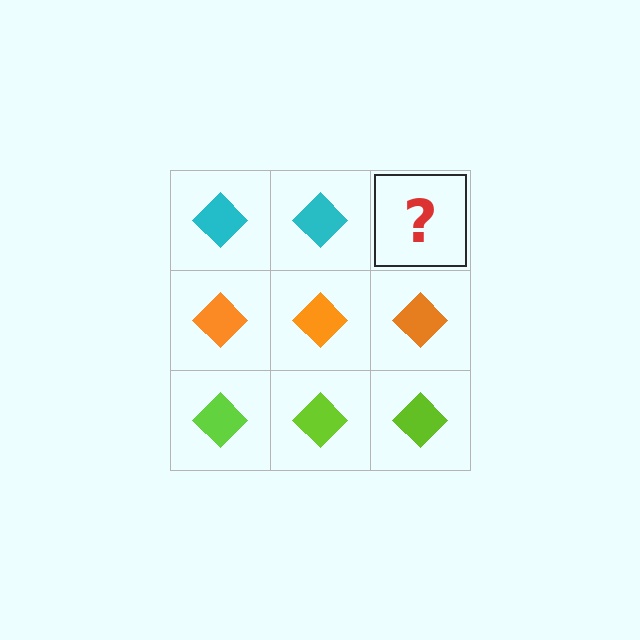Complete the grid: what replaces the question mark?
The question mark should be replaced with a cyan diamond.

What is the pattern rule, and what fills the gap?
The rule is that each row has a consistent color. The gap should be filled with a cyan diamond.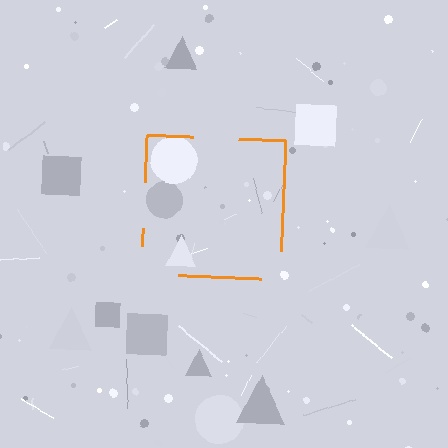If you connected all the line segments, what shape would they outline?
They would outline a square.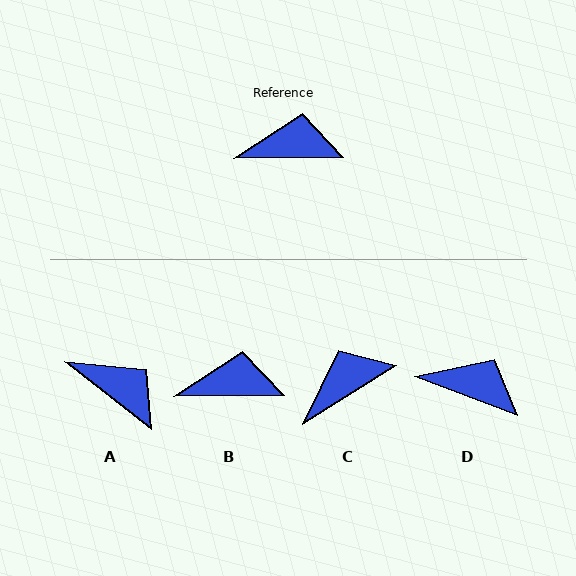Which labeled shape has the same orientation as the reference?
B.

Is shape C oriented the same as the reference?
No, it is off by about 31 degrees.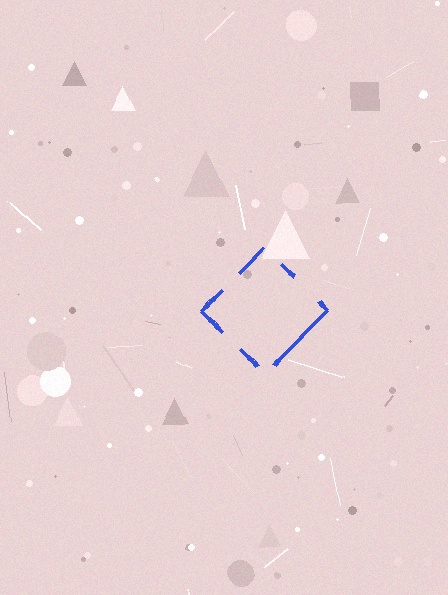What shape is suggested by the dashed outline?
The dashed outline suggests a diamond.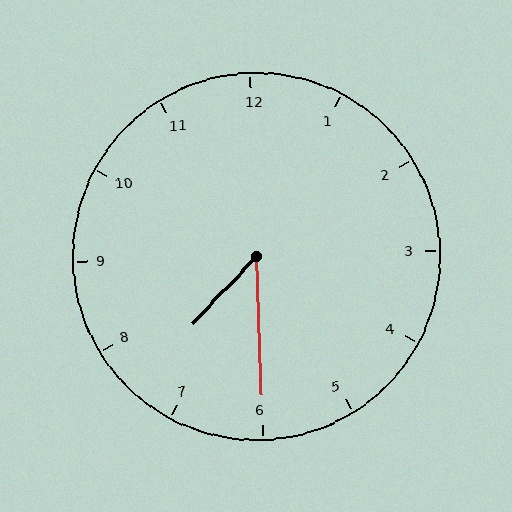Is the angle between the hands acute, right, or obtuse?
It is acute.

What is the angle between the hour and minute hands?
Approximately 45 degrees.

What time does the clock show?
7:30.